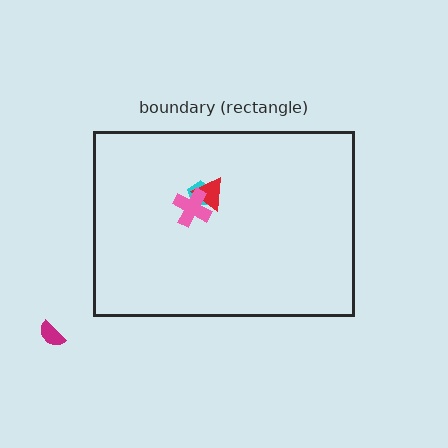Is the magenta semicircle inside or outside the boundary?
Outside.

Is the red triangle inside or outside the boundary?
Inside.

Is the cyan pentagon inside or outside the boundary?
Inside.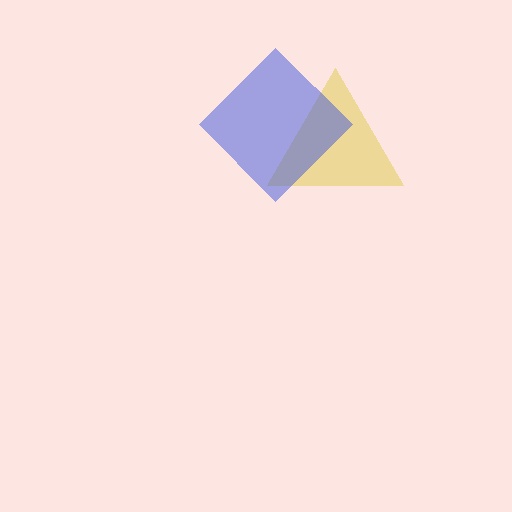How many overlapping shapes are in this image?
There are 2 overlapping shapes in the image.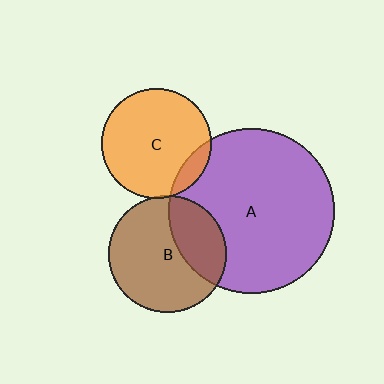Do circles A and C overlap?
Yes.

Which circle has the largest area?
Circle A (purple).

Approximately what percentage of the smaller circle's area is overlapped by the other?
Approximately 10%.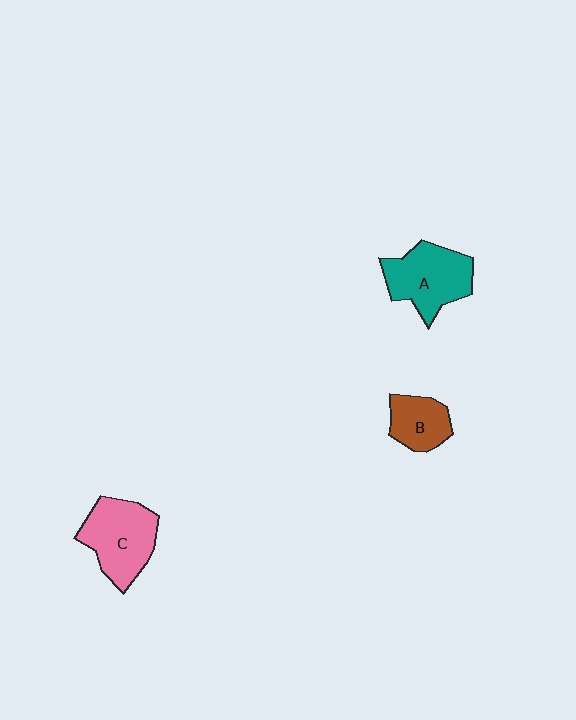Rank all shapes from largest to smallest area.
From largest to smallest: C (pink), A (teal), B (brown).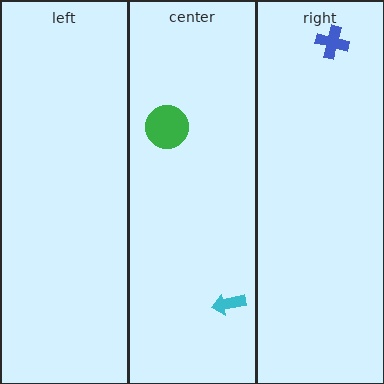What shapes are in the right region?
The blue cross.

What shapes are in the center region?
The green circle, the cyan arrow.